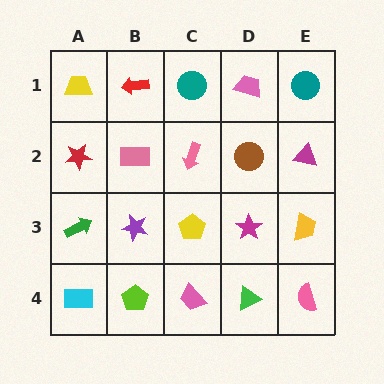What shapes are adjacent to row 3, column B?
A pink rectangle (row 2, column B), a lime pentagon (row 4, column B), a green arrow (row 3, column A), a yellow pentagon (row 3, column C).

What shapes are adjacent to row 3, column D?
A brown circle (row 2, column D), a green triangle (row 4, column D), a yellow pentagon (row 3, column C), a yellow trapezoid (row 3, column E).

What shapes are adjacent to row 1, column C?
A pink arrow (row 2, column C), a red arrow (row 1, column B), a pink trapezoid (row 1, column D).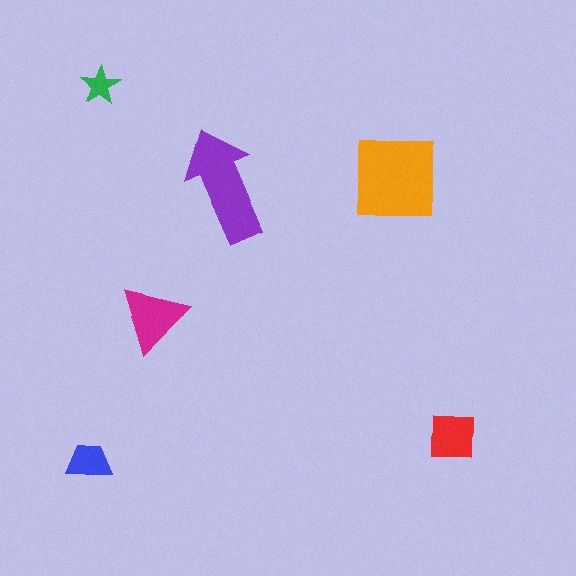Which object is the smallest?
The green star.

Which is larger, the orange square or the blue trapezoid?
The orange square.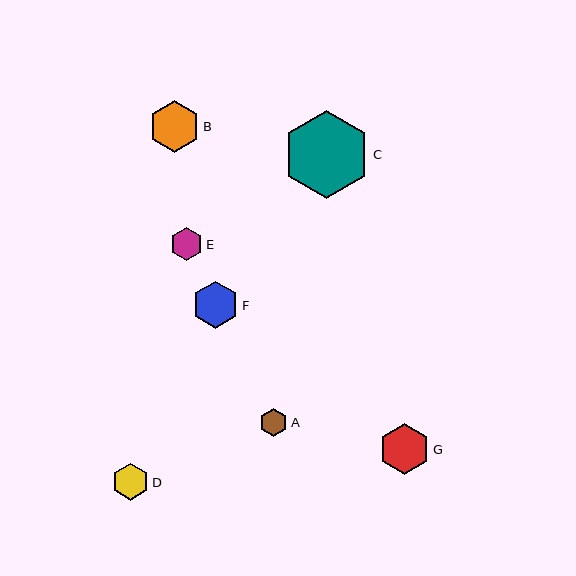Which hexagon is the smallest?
Hexagon A is the smallest with a size of approximately 28 pixels.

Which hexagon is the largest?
Hexagon C is the largest with a size of approximately 88 pixels.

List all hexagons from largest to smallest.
From largest to smallest: C, B, G, F, D, E, A.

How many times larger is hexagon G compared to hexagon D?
Hexagon G is approximately 1.4 times the size of hexagon D.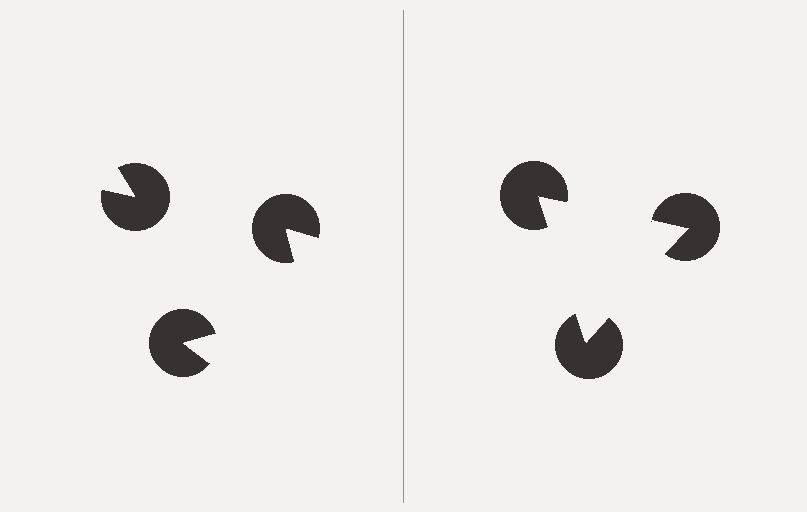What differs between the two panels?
The pac-man discs are positioned identically on both sides; only the wedge orientations differ. On the right they align to a triangle; on the left they are misaligned.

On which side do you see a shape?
An illusory triangle appears on the right side. On the left side the wedge cuts are rotated, so no coherent shape forms.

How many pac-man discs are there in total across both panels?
6 — 3 on each side.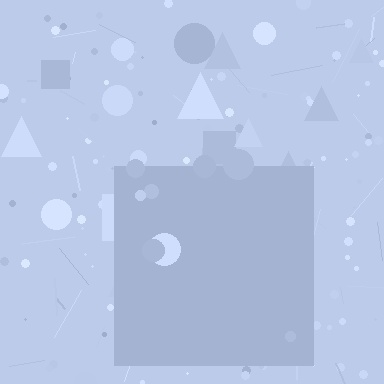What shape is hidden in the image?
A square is hidden in the image.